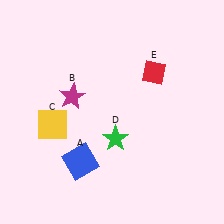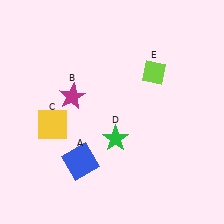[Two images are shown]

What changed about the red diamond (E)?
In Image 1, E is red. In Image 2, it changed to lime.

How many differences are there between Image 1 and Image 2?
There is 1 difference between the two images.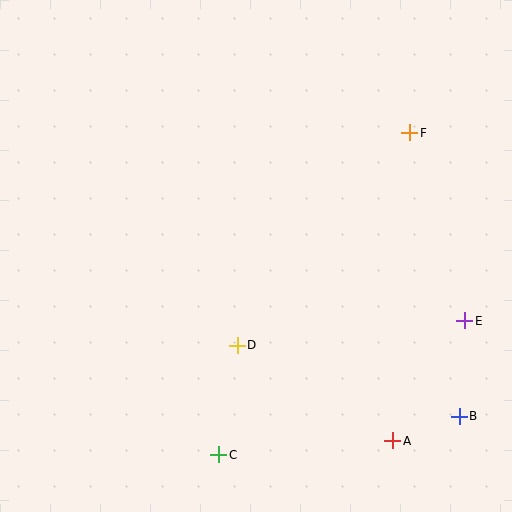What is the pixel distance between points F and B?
The distance between F and B is 288 pixels.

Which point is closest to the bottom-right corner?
Point B is closest to the bottom-right corner.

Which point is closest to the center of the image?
Point D at (237, 345) is closest to the center.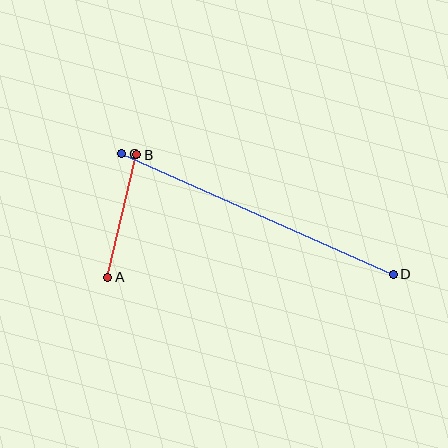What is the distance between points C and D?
The distance is approximately 297 pixels.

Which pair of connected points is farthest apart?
Points C and D are farthest apart.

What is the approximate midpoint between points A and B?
The midpoint is at approximately (122, 216) pixels.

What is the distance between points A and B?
The distance is approximately 126 pixels.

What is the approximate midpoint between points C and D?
The midpoint is at approximately (257, 214) pixels.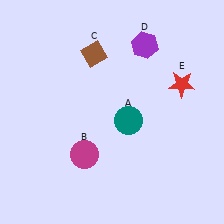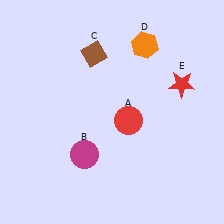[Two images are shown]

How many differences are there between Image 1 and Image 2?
There are 2 differences between the two images.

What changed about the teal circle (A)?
In Image 1, A is teal. In Image 2, it changed to red.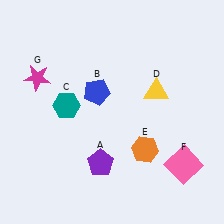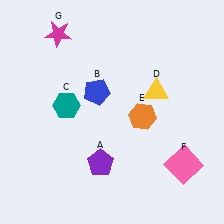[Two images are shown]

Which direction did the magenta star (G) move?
The magenta star (G) moved up.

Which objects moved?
The objects that moved are: the orange hexagon (E), the magenta star (G).